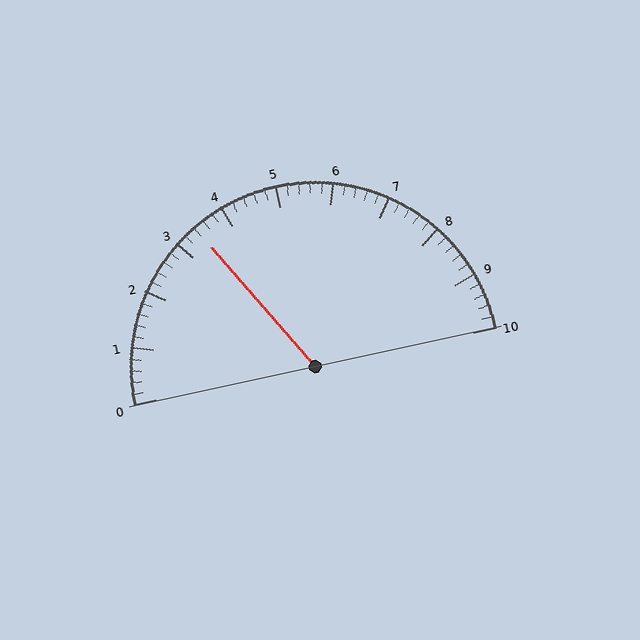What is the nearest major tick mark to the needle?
The nearest major tick mark is 3.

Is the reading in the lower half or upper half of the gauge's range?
The reading is in the lower half of the range (0 to 10).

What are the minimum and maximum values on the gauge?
The gauge ranges from 0 to 10.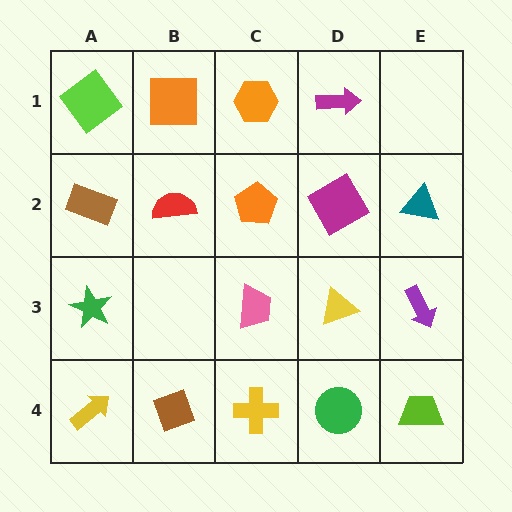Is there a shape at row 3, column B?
No, that cell is empty.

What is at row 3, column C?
A pink trapezoid.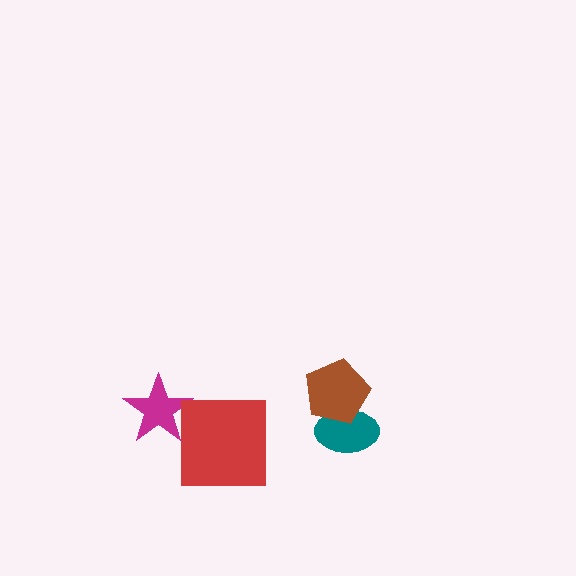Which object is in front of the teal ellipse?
The brown pentagon is in front of the teal ellipse.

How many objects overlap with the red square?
0 objects overlap with the red square.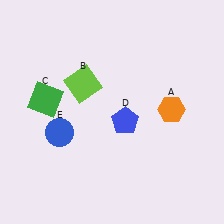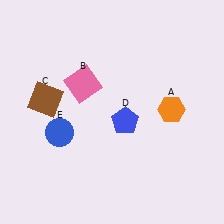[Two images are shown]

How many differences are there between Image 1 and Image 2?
There are 2 differences between the two images.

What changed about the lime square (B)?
In Image 1, B is lime. In Image 2, it changed to pink.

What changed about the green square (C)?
In Image 1, C is green. In Image 2, it changed to brown.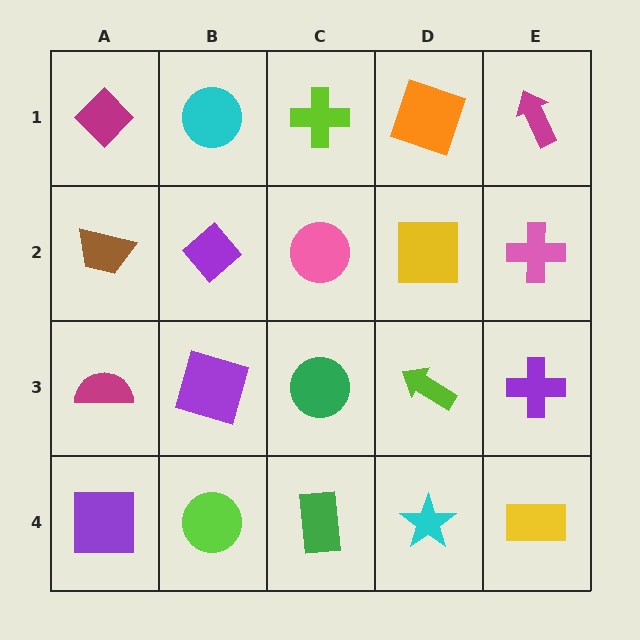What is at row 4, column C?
A green rectangle.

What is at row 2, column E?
A pink cross.